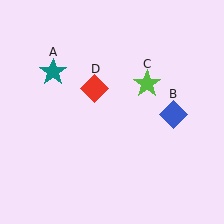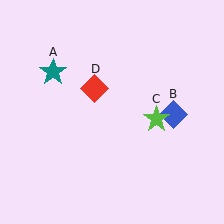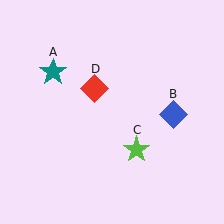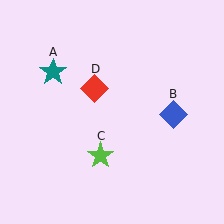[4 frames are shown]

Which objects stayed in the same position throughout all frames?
Teal star (object A) and blue diamond (object B) and red diamond (object D) remained stationary.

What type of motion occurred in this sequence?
The lime star (object C) rotated clockwise around the center of the scene.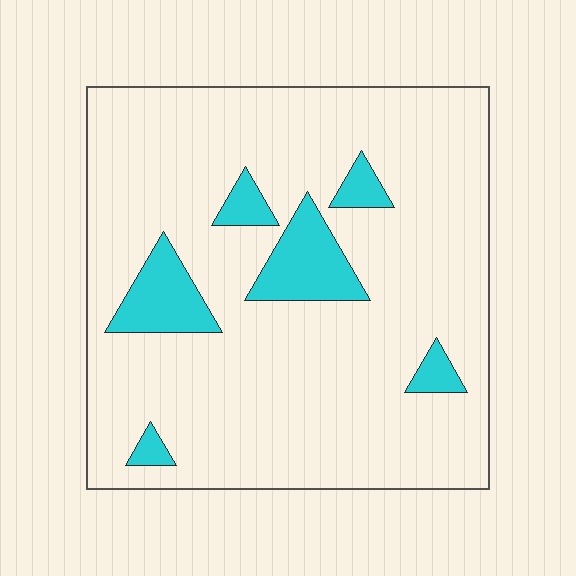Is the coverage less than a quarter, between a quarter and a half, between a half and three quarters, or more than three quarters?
Less than a quarter.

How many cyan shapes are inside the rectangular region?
6.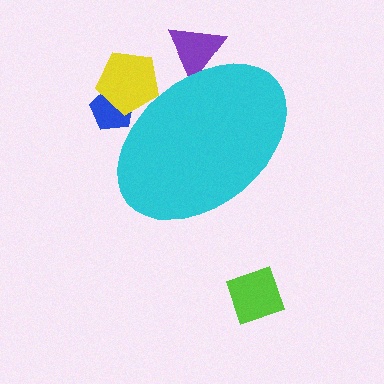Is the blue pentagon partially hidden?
Yes, the blue pentagon is partially hidden behind the cyan ellipse.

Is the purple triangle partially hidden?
Yes, the purple triangle is partially hidden behind the cyan ellipse.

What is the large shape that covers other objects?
A cyan ellipse.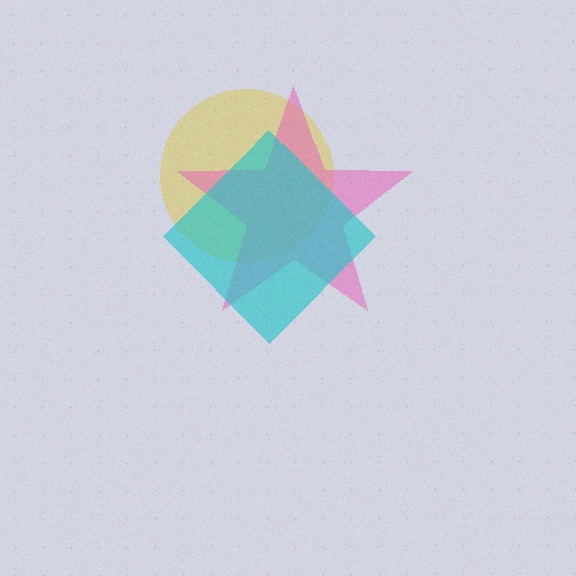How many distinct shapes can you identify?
There are 3 distinct shapes: a yellow circle, a pink star, a cyan diamond.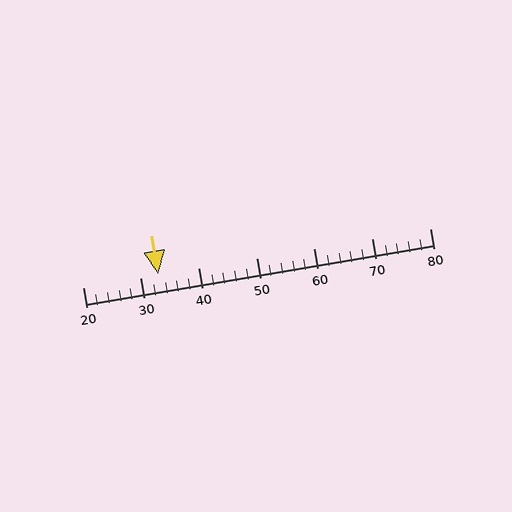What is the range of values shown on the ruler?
The ruler shows values from 20 to 80.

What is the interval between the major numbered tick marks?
The major tick marks are spaced 10 units apart.